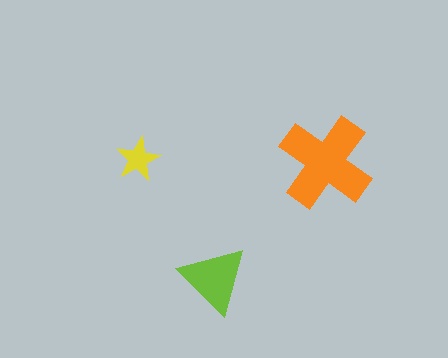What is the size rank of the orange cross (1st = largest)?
1st.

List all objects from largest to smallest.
The orange cross, the lime triangle, the yellow star.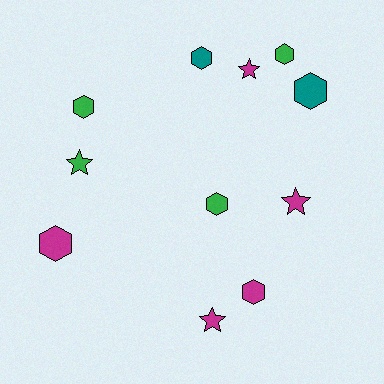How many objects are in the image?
There are 11 objects.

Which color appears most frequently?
Magenta, with 5 objects.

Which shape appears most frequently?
Hexagon, with 7 objects.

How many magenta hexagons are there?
There are 2 magenta hexagons.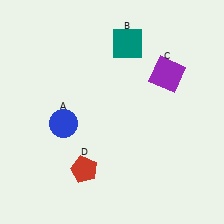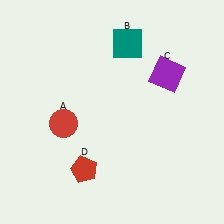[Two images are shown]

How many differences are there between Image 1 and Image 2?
There is 1 difference between the two images.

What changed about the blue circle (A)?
In Image 1, A is blue. In Image 2, it changed to red.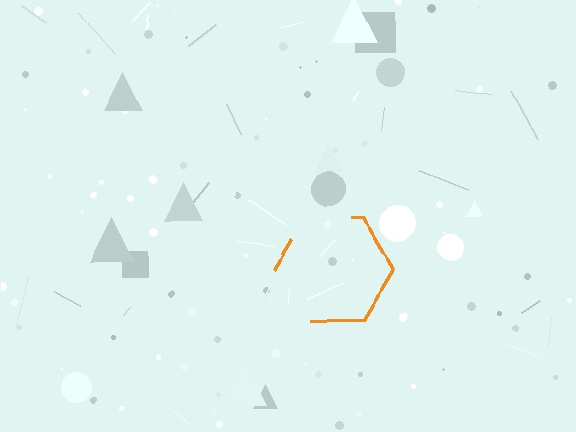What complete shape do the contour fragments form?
The contour fragments form a hexagon.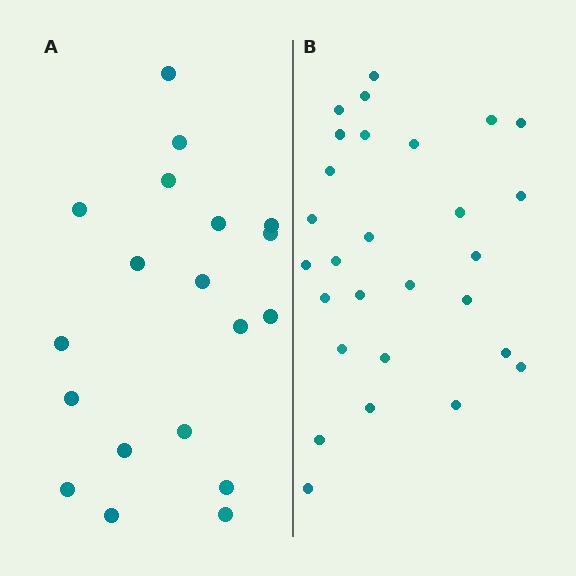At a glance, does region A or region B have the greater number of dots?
Region B (the right region) has more dots.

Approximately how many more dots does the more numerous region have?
Region B has roughly 8 or so more dots than region A.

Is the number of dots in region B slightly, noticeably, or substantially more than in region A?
Region B has substantially more. The ratio is roughly 1.5 to 1.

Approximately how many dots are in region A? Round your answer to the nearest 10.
About 20 dots. (The exact count is 19, which rounds to 20.)